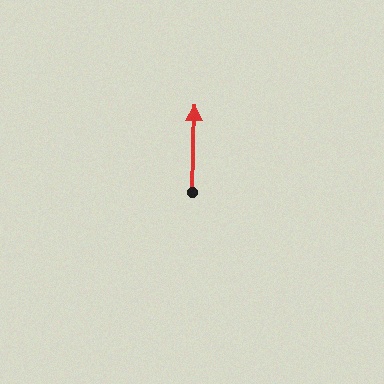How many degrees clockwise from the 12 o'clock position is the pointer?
Approximately 2 degrees.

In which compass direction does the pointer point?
North.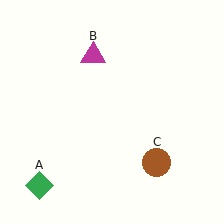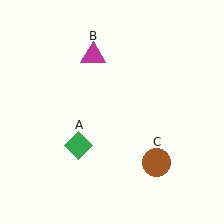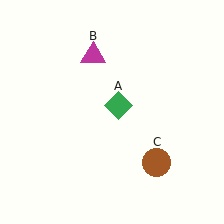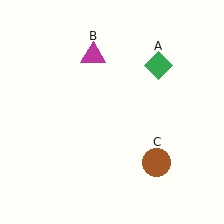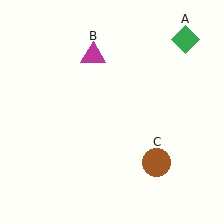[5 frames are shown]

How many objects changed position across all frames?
1 object changed position: green diamond (object A).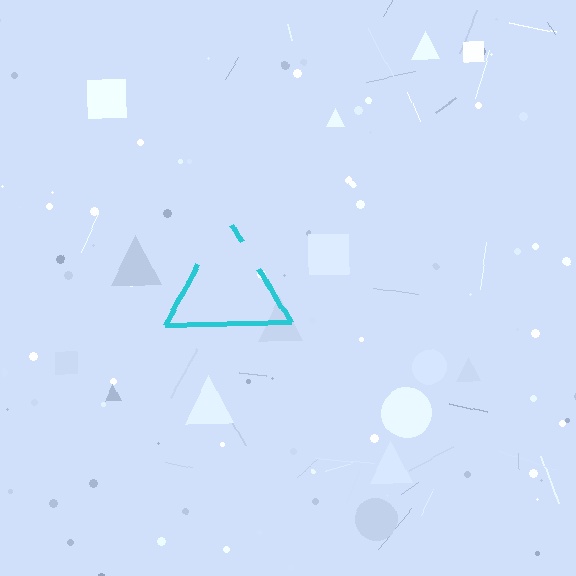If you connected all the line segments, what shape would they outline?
They would outline a triangle.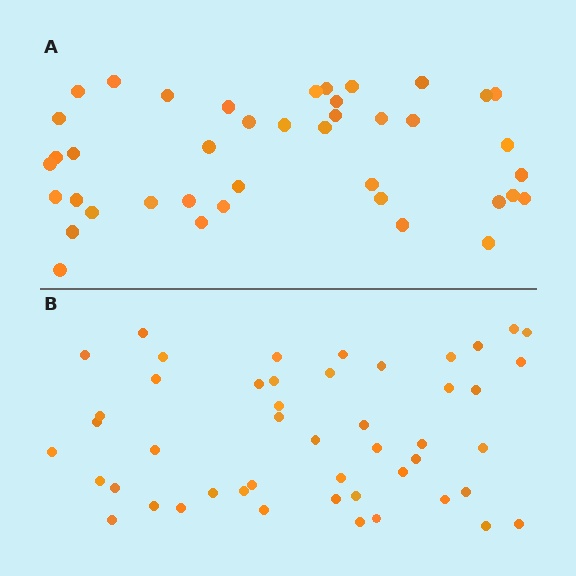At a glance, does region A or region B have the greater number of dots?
Region B (the bottom region) has more dots.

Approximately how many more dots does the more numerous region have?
Region B has roughly 8 or so more dots than region A.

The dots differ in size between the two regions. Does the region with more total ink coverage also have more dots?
No. Region A has more total ink coverage because its dots are larger, but region B actually contains more individual dots. Total area can be misleading — the number of items is what matters here.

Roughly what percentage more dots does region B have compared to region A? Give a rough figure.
About 15% more.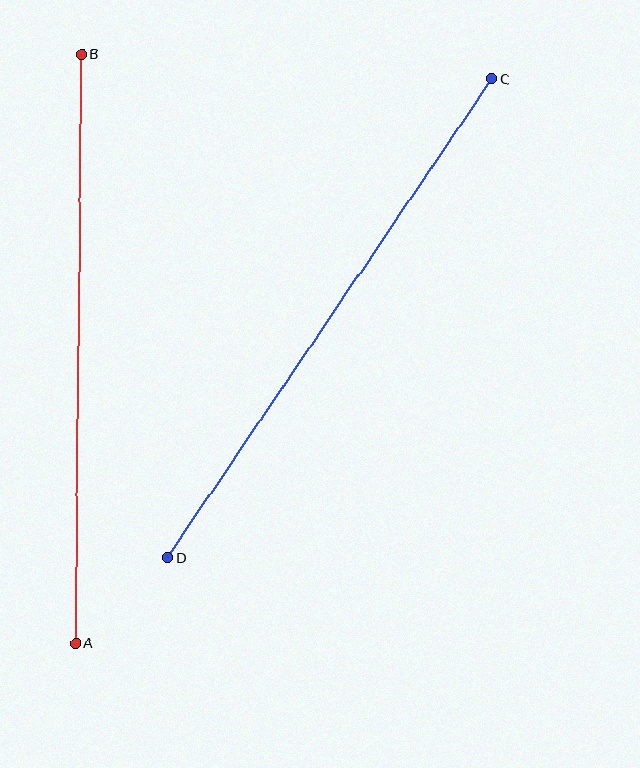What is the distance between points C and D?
The distance is approximately 578 pixels.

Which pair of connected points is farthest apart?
Points A and B are farthest apart.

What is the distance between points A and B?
The distance is approximately 589 pixels.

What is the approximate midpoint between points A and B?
The midpoint is at approximately (79, 349) pixels.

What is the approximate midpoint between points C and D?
The midpoint is at approximately (329, 319) pixels.